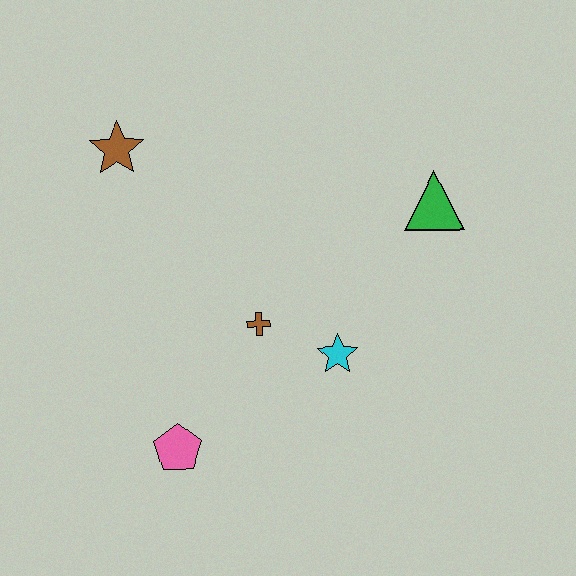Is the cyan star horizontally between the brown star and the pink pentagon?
No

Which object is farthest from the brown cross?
The brown star is farthest from the brown cross.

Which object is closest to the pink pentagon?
The brown cross is closest to the pink pentagon.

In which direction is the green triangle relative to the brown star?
The green triangle is to the right of the brown star.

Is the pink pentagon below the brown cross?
Yes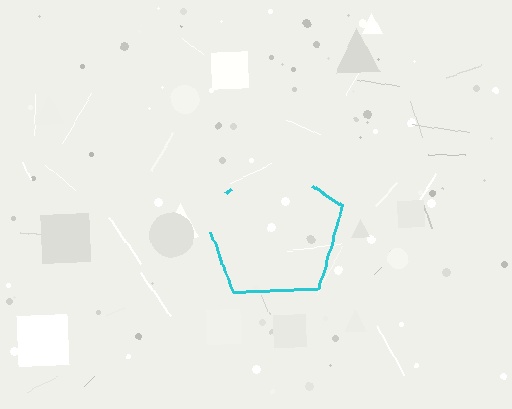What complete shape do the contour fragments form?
The contour fragments form a pentagon.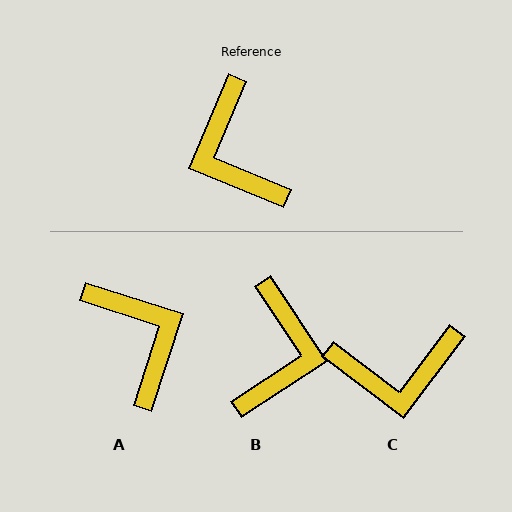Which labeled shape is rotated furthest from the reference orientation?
A, about 175 degrees away.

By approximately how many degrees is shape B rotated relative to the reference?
Approximately 146 degrees counter-clockwise.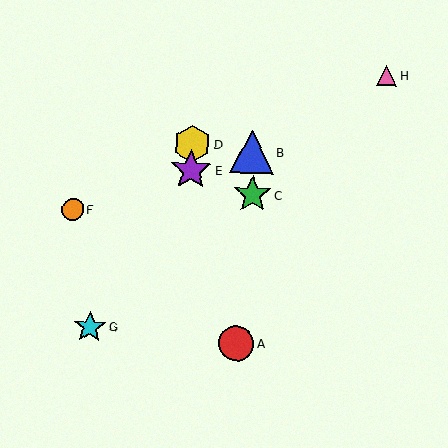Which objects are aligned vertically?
Objects D, E are aligned vertically.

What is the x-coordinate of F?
Object F is at x≈73.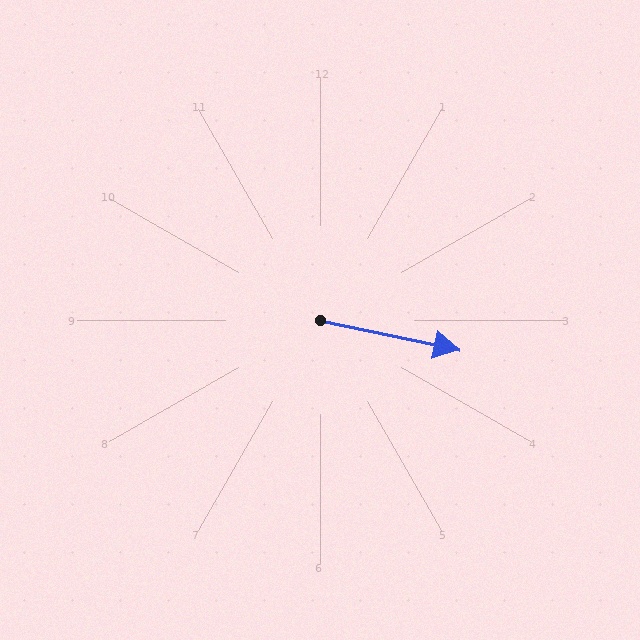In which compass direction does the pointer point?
East.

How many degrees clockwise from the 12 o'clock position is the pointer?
Approximately 102 degrees.